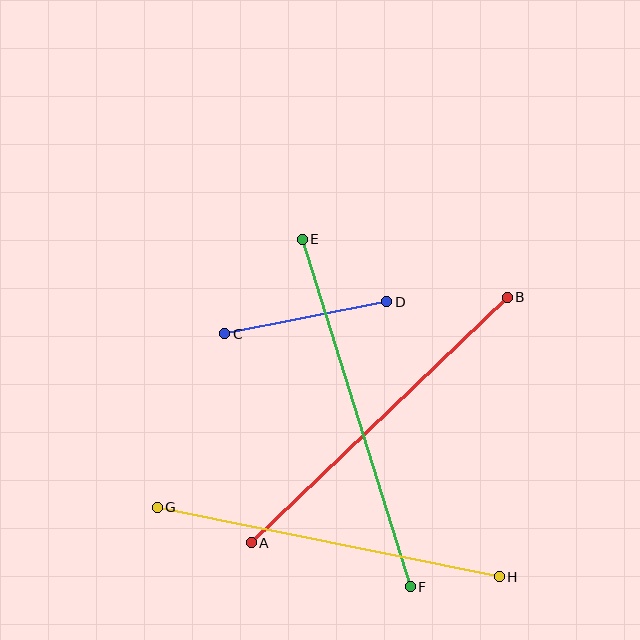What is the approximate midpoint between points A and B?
The midpoint is at approximately (379, 420) pixels.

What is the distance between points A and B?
The distance is approximately 355 pixels.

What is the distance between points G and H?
The distance is approximately 349 pixels.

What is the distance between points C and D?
The distance is approximately 165 pixels.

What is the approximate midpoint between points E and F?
The midpoint is at approximately (356, 413) pixels.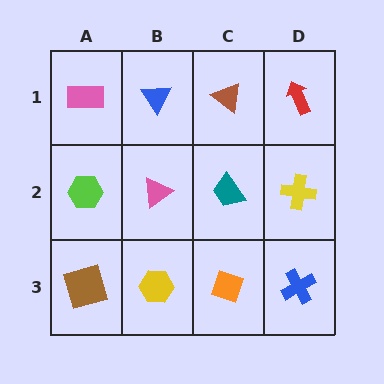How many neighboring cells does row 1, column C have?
3.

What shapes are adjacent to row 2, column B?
A blue triangle (row 1, column B), a yellow hexagon (row 3, column B), a lime hexagon (row 2, column A), a teal trapezoid (row 2, column C).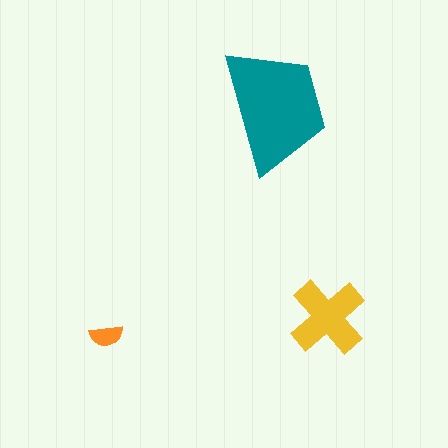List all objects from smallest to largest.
The orange semicircle, the yellow cross, the teal trapezoid.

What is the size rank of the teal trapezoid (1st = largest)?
1st.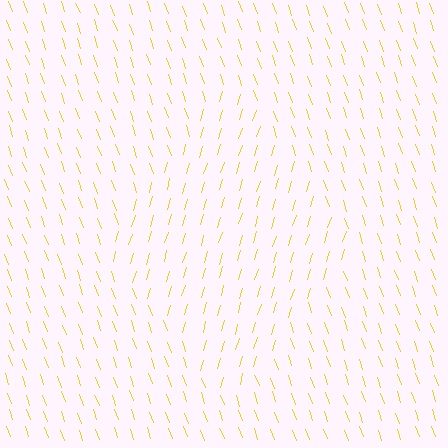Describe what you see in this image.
The image is filled with small yellow line segments. A diamond region in the image has lines oriented differently from the surrounding lines, creating a visible texture boundary.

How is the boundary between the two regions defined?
The boundary is defined purely by a change in line orientation (approximately 37 degrees difference). All lines are the same color and thickness.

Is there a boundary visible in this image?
Yes, there is a texture boundary formed by a change in line orientation.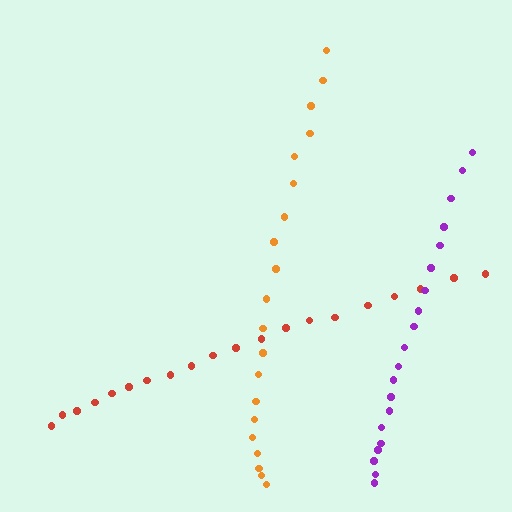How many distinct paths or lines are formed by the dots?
There are 3 distinct paths.